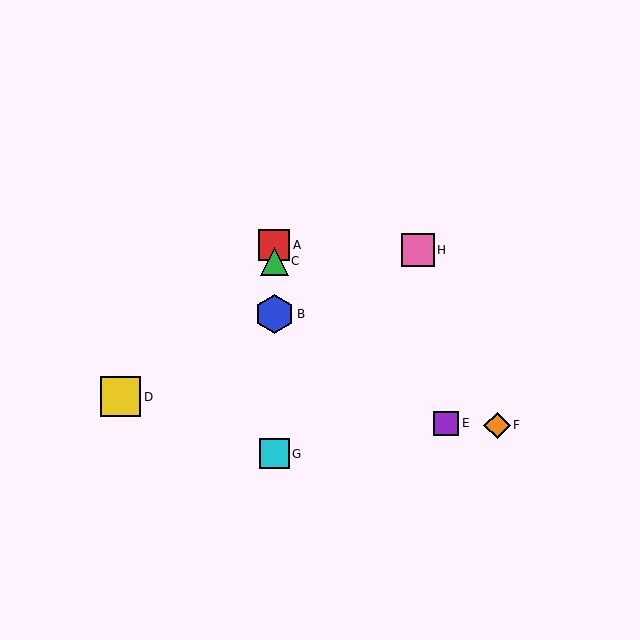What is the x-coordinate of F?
Object F is at x≈497.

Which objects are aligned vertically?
Objects A, B, C, G are aligned vertically.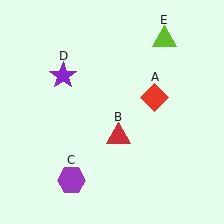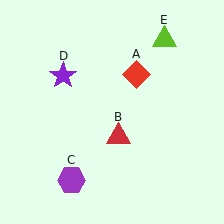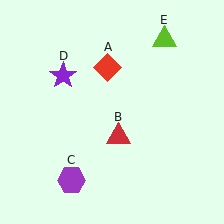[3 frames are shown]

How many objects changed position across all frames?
1 object changed position: red diamond (object A).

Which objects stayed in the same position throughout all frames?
Red triangle (object B) and purple hexagon (object C) and purple star (object D) and lime triangle (object E) remained stationary.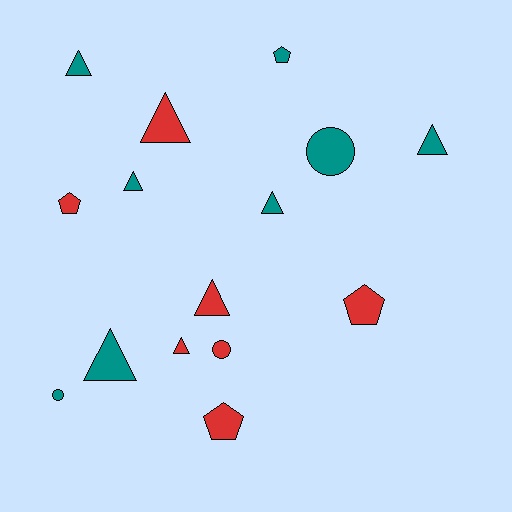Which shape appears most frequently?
Triangle, with 8 objects.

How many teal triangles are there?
There are 5 teal triangles.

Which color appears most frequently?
Teal, with 8 objects.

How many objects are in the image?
There are 15 objects.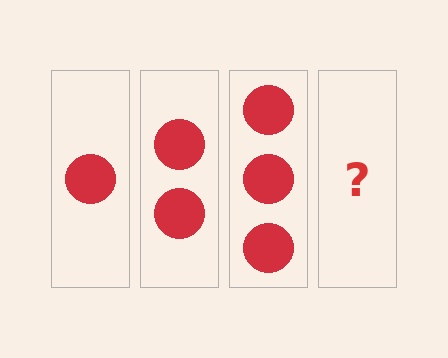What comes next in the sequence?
The next element should be 4 circles.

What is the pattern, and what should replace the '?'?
The pattern is that each step adds one more circle. The '?' should be 4 circles.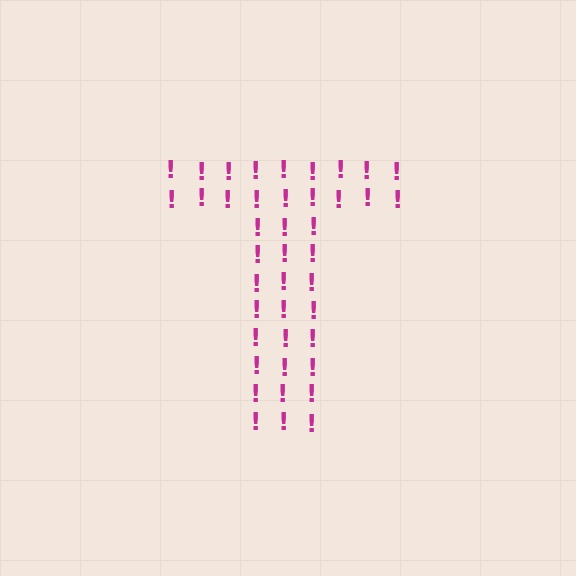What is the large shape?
The large shape is the letter T.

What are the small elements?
The small elements are exclamation marks.